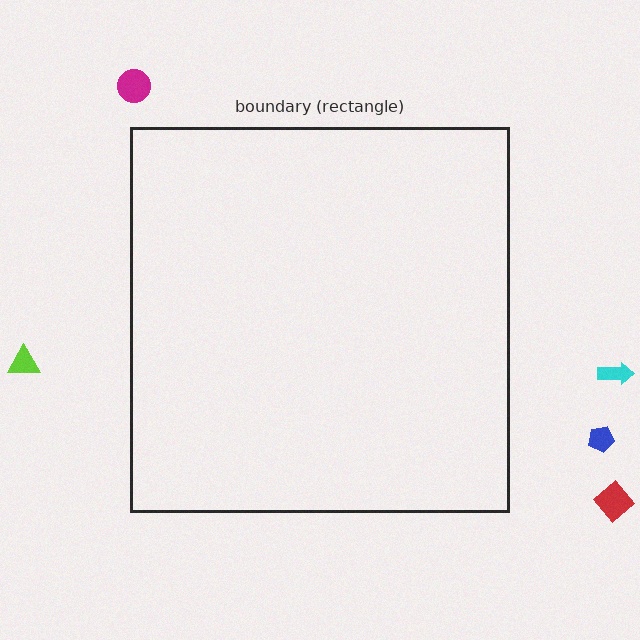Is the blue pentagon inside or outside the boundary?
Outside.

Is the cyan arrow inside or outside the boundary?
Outside.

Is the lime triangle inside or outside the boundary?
Outside.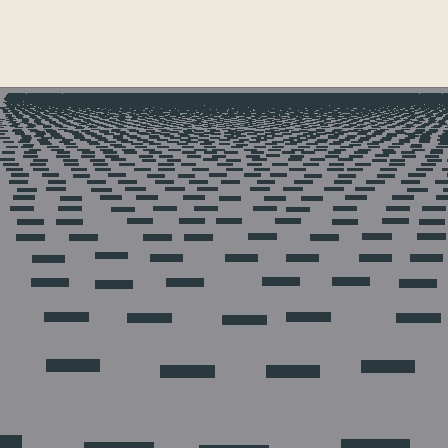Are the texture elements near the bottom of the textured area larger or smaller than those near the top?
Larger. Near the bottom, elements are closer to the viewer and appear at a bigger on-screen size.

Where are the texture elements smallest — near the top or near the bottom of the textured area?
Near the top.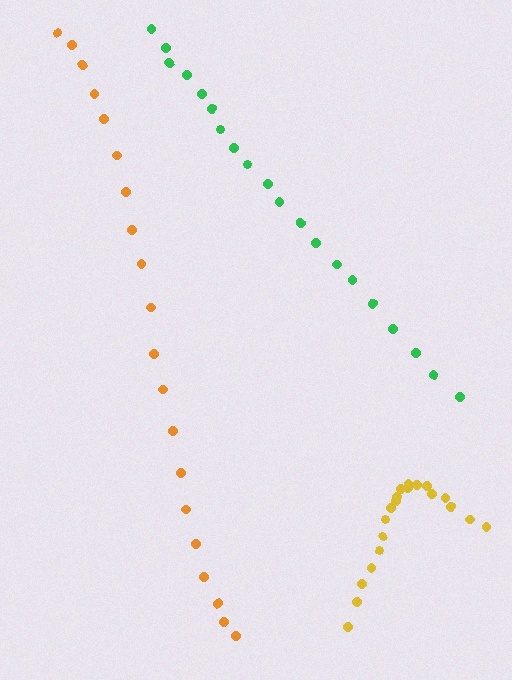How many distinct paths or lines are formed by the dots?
There are 3 distinct paths.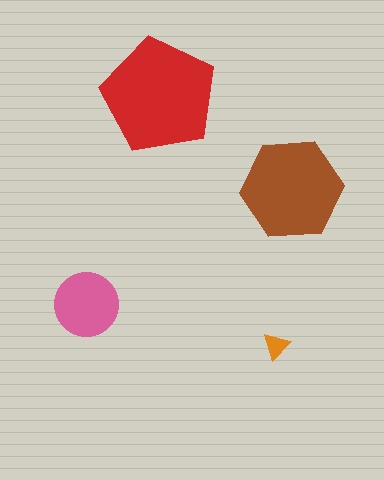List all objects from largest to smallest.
The red pentagon, the brown hexagon, the pink circle, the orange triangle.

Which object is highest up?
The red pentagon is topmost.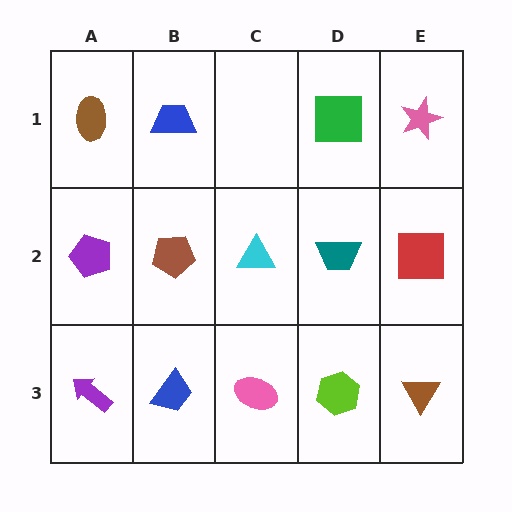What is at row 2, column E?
A red square.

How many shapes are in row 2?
5 shapes.